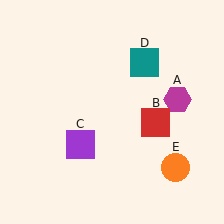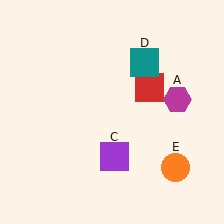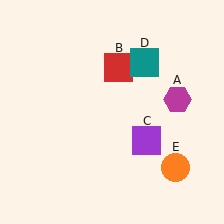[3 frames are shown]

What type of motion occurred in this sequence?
The red square (object B), purple square (object C) rotated counterclockwise around the center of the scene.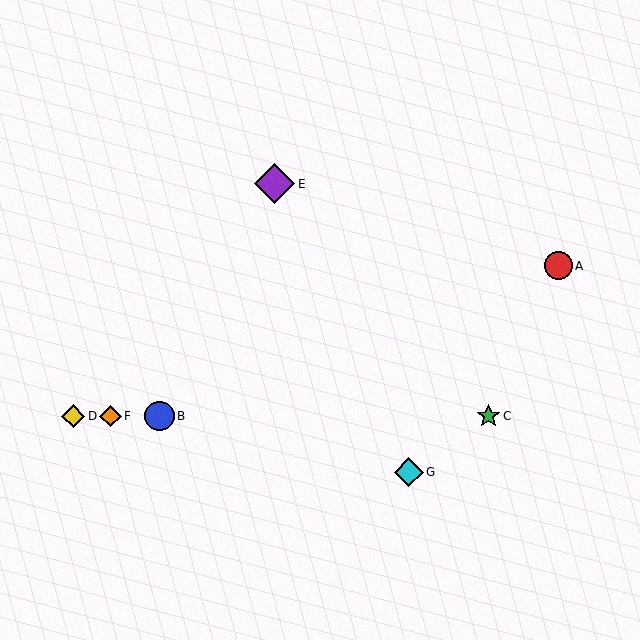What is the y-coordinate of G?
Object G is at y≈472.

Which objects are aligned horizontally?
Objects B, C, D, F are aligned horizontally.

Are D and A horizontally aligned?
No, D is at y≈416 and A is at y≈266.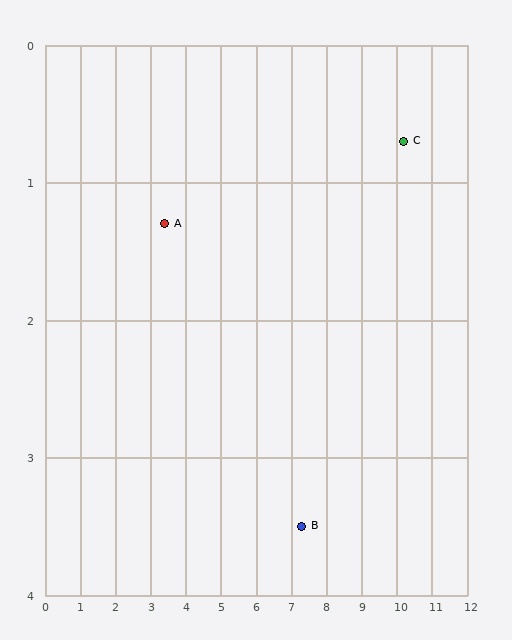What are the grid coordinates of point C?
Point C is at approximately (10.2, 0.7).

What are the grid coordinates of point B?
Point B is at approximately (7.3, 3.5).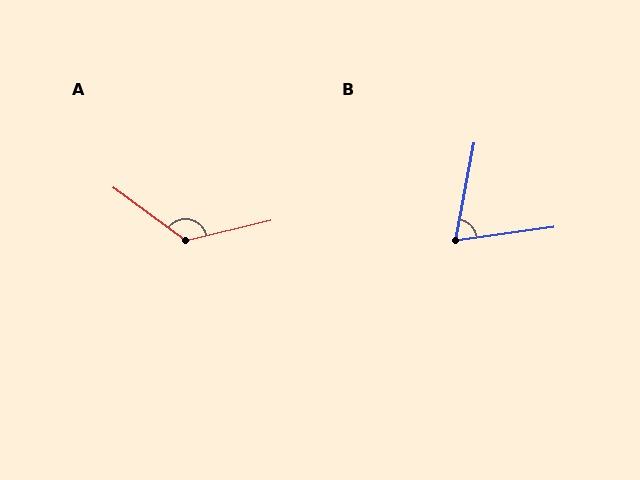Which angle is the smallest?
B, at approximately 72 degrees.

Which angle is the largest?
A, at approximately 131 degrees.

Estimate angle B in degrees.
Approximately 72 degrees.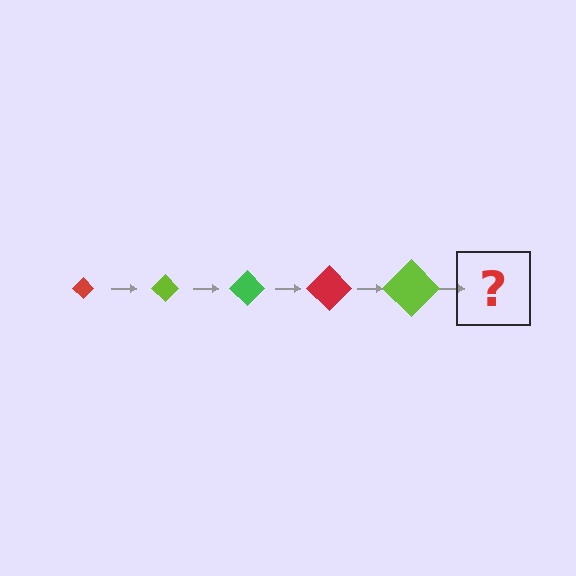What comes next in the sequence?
The next element should be a green diamond, larger than the previous one.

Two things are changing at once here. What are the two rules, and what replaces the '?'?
The two rules are that the diamond grows larger each step and the color cycles through red, lime, and green. The '?' should be a green diamond, larger than the previous one.